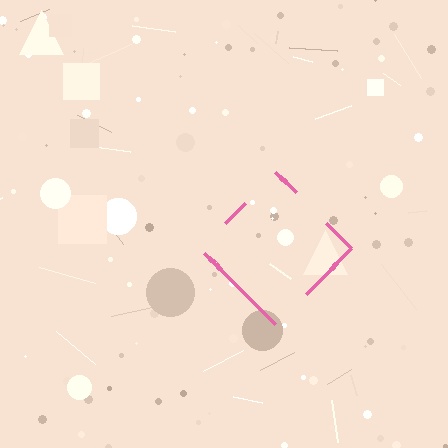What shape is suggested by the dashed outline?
The dashed outline suggests a diamond.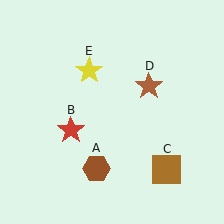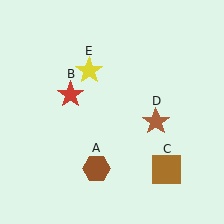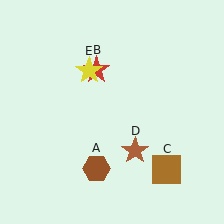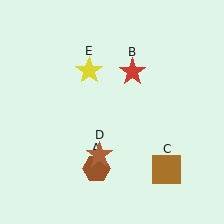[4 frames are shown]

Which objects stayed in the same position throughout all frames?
Brown hexagon (object A) and brown square (object C) and yellow star (object E) remained stationary.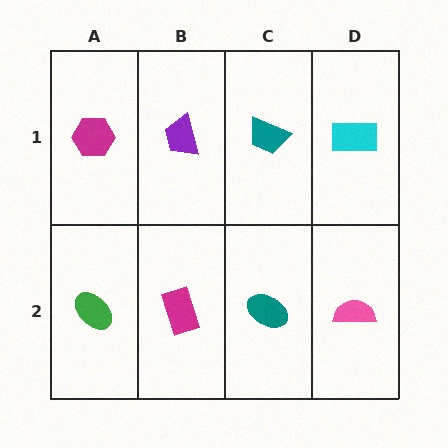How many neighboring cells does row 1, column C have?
3.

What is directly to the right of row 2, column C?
A pink semicircle.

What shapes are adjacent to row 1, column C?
A teal ellipse (row 2, column C), a purple trapezoid (row 1, column B), a cyan rectangle (row 1, column D).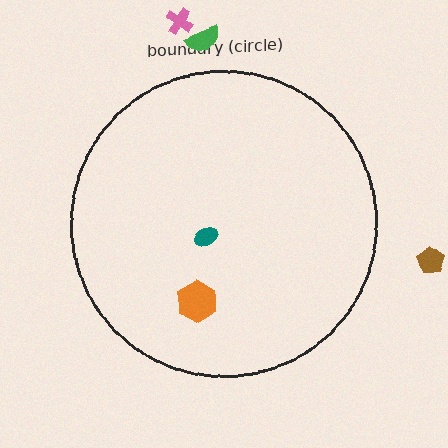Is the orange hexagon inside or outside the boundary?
Inside.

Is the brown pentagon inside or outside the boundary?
Outside.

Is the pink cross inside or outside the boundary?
Outside.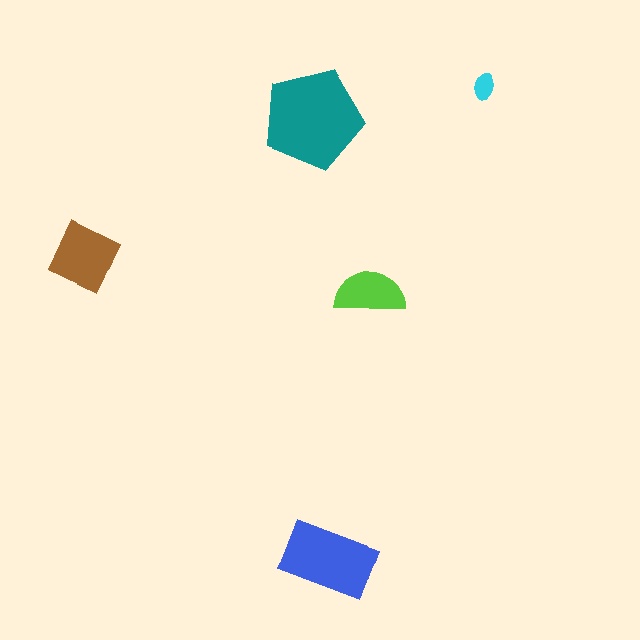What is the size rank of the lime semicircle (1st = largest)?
4th.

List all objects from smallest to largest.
The cyan ellipse, the lime semicircle, the brown diamond, the blue rectangle, the teal pentagon.